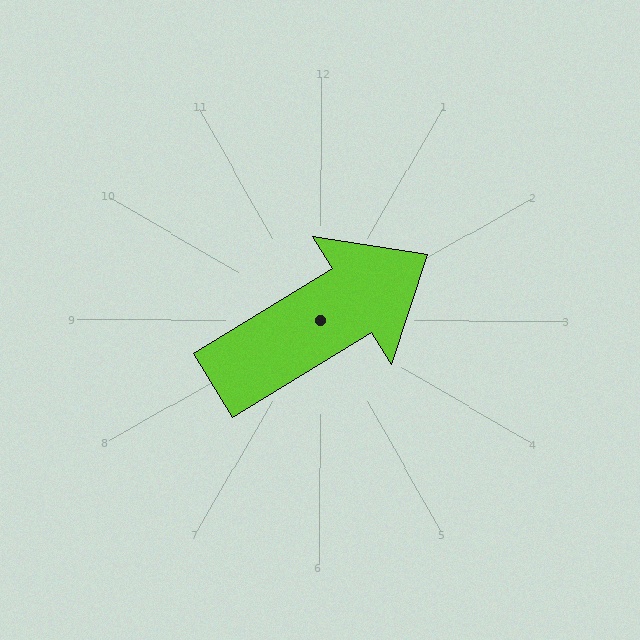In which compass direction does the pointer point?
Northeast.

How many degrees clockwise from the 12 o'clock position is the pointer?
Approximately 59 degrees.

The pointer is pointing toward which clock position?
Roughly 2 o'clock.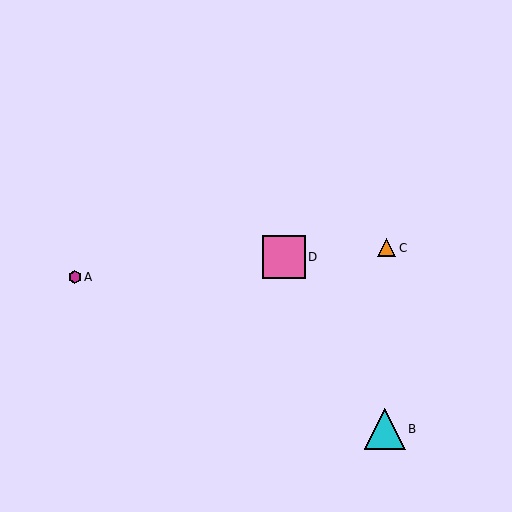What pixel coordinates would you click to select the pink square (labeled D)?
Click at (284, 257) to select the pink square D.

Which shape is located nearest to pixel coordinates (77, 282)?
The magenta hexagon (labeled A) at (75, 277) is nearest to that location.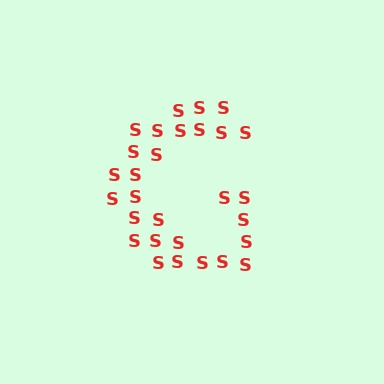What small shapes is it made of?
It is made of small letter S's.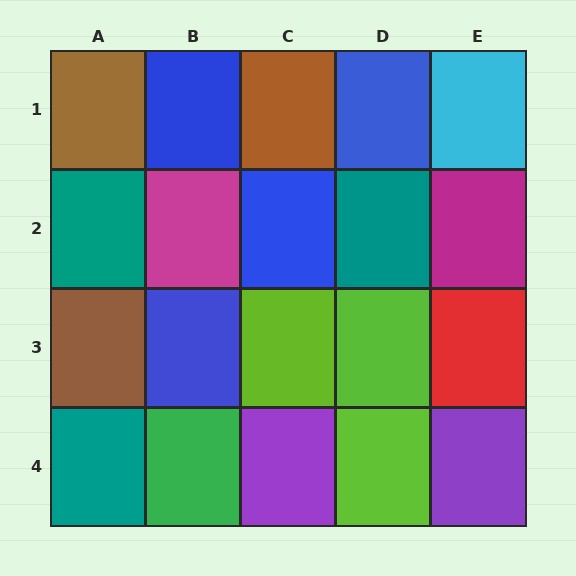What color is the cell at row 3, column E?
Red.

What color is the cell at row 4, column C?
Purple.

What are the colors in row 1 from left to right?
Brown, blue, brown, blue, cyan.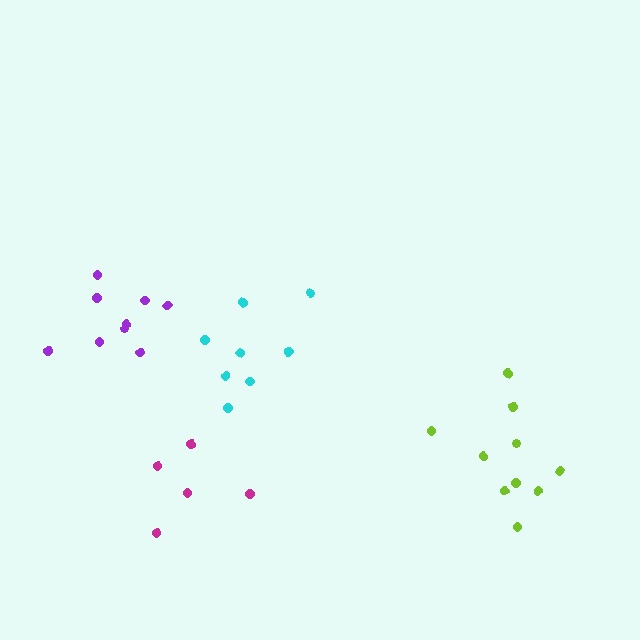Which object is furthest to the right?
The lime cluster is rightmost.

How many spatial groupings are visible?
There are 4 spatial groupings.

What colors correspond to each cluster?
The clusters are colored: magenta, cyan, lime, purple.